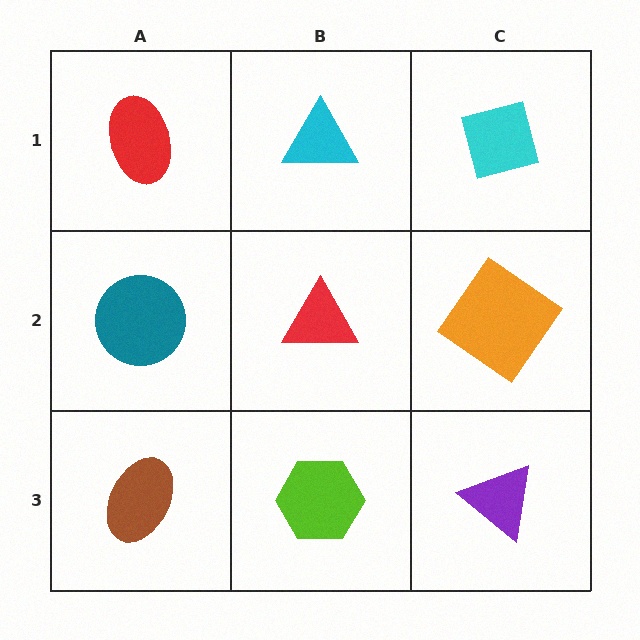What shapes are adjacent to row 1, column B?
A red triangle (row 2, column B), a red ellipse (row 1, column A), a cyan square (row 1, column C).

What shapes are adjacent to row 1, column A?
A teal circle (row 2, column A), a cyan triangle (row 1, column B).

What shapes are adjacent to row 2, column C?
A cyan square (row 1, column C), a purple triangle (row 3, column C), a red triangle (row 2, column B).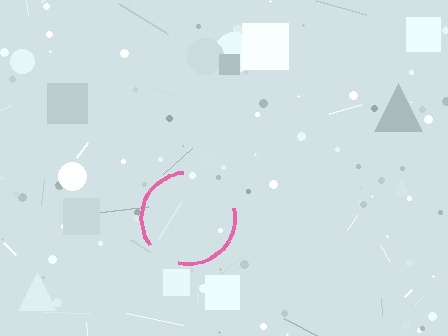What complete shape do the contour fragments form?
The contour fragments form a circle.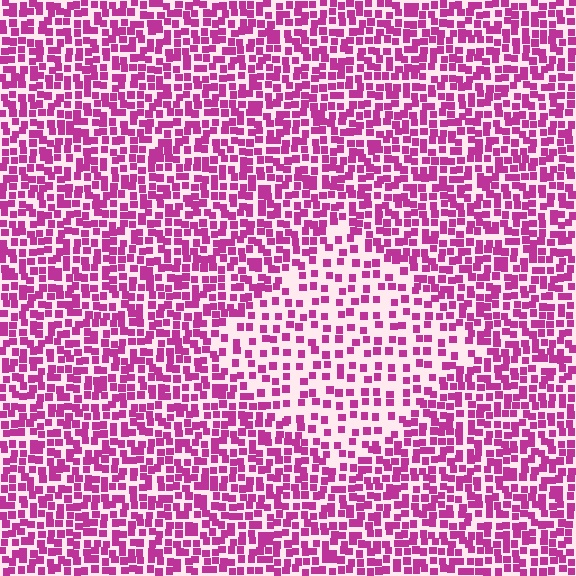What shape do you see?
I see a diamond.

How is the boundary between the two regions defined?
The boundary is defined by a change in element density (approximately 2.0x ratio). All elements are the same color, size, and shape.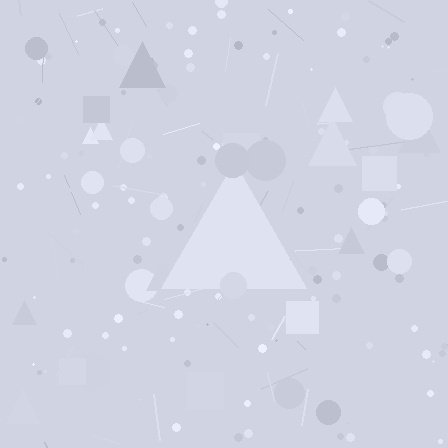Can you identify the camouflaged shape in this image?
The camouflaged shape is a triangle.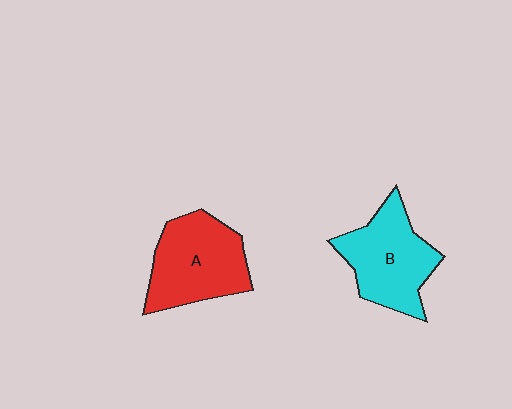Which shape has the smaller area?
Shape B (cyan).